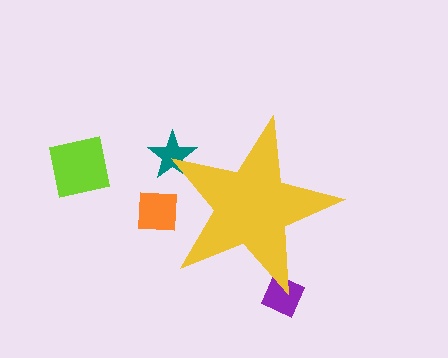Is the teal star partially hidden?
Yes, the teal star is partially hidden behind the yellow star.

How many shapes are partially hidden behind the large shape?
3 shapes are partially hidden.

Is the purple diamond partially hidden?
Yes, the purple diamond is partially hidden behind the yellow star.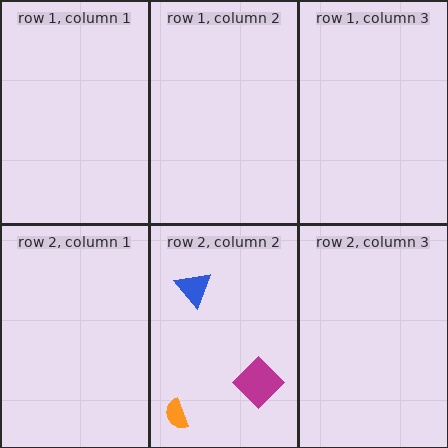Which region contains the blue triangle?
The row 2, column 2 region.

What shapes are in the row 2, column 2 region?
The blue triangle, the orange semicircle, the magenta diamond.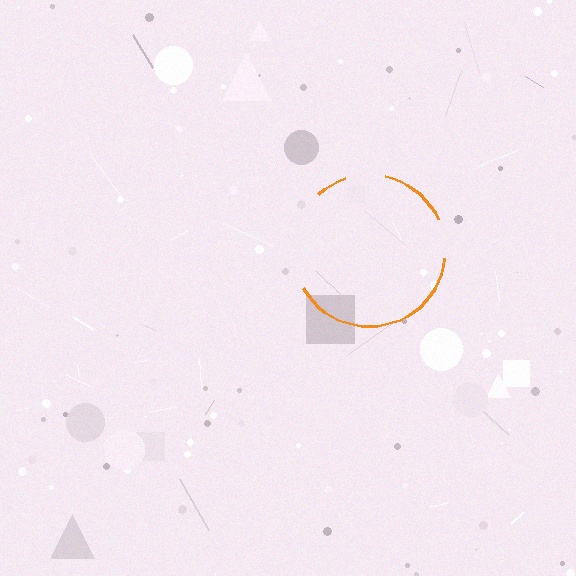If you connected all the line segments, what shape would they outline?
They would outline a circle.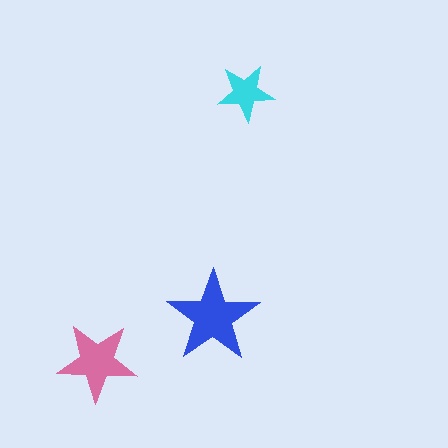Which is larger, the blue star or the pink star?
The blue one.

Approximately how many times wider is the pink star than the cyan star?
About 1.5 times wider.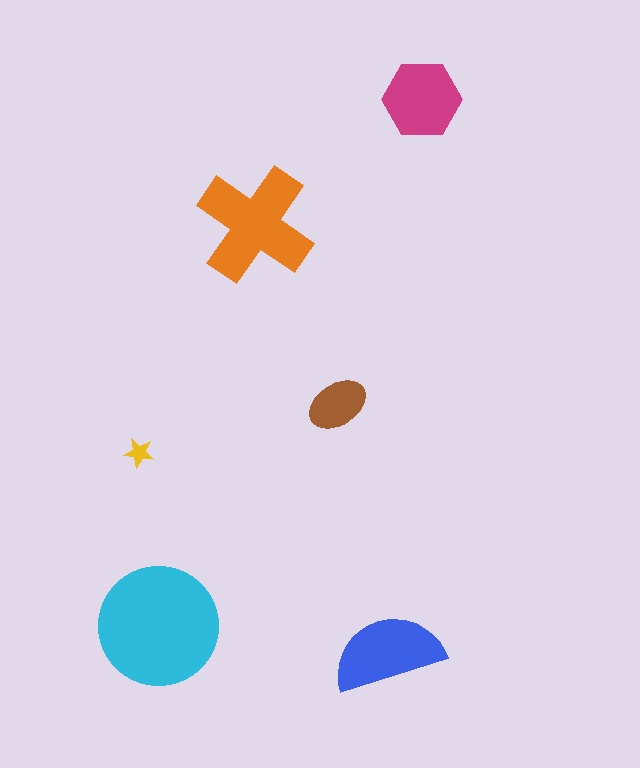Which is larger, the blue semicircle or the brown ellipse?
The blue semicircle.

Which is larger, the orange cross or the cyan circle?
The cyan circle.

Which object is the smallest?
The yellow star.